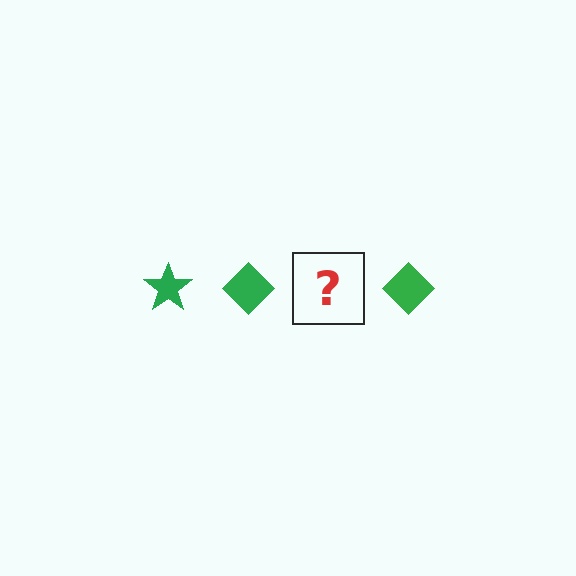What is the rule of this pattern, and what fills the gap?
The rule is that the pattern cycles through star, diamond shapes in green. The gap should be filled with a green star.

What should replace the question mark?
The question mark should be replaced with a green star.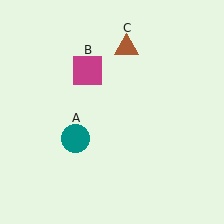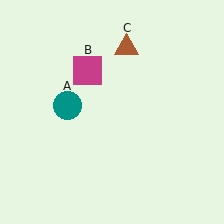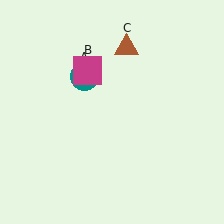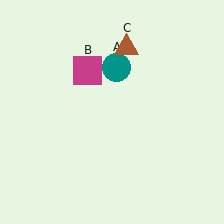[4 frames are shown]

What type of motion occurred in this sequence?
The teal circle (object A) rotated clockwise around the center of the scene.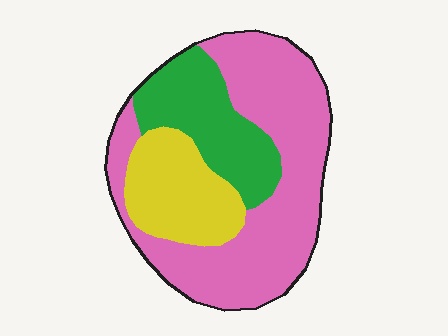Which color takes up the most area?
Pink, at roughly 55%.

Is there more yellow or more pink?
Pink.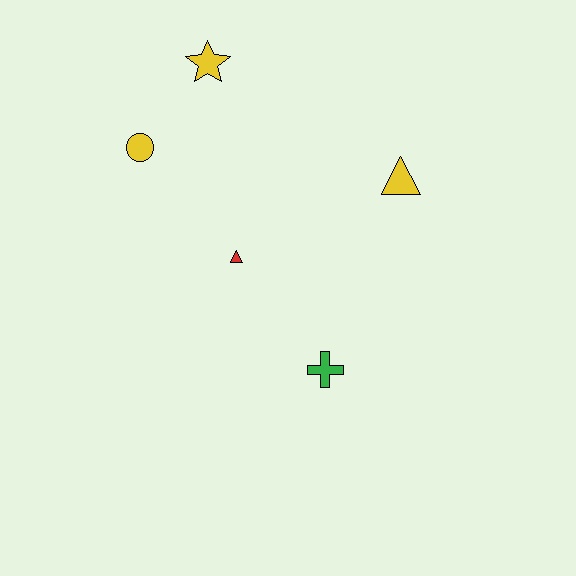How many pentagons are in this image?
There are no pentagons.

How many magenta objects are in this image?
There are no magenta objects.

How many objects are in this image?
There are 5 objects.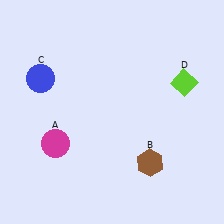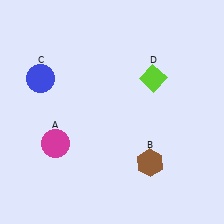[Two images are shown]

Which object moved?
The lime diamond (D) moved left.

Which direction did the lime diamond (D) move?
The lime diamond (D) moved left.